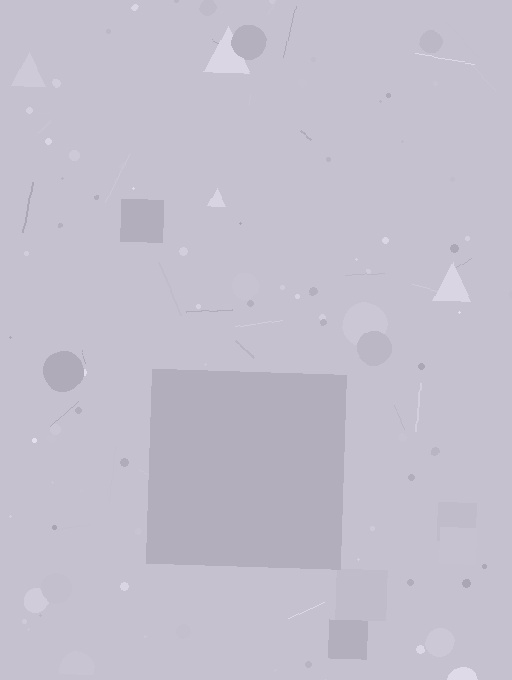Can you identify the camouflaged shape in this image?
The camouflaged shape is a square.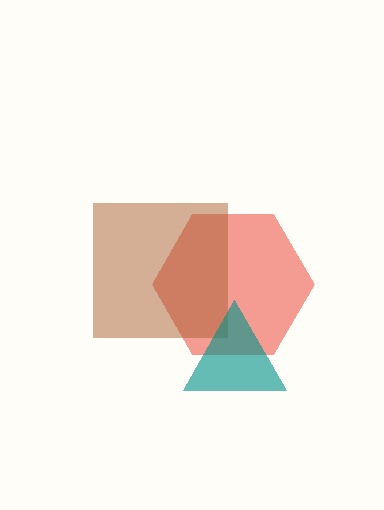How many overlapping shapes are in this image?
There are 3 overlapping shapes in the image.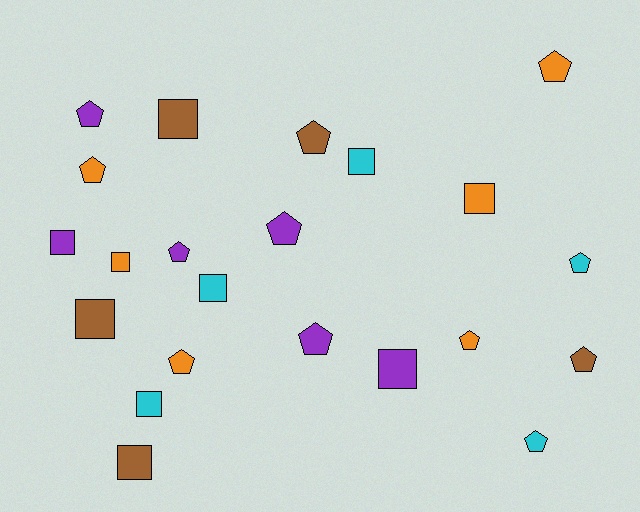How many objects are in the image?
There are 22 objects.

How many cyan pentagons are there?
There are 2 cyan pentagons.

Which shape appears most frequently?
Pentagon, with 12 objects.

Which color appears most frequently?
Orange, with 6 objects.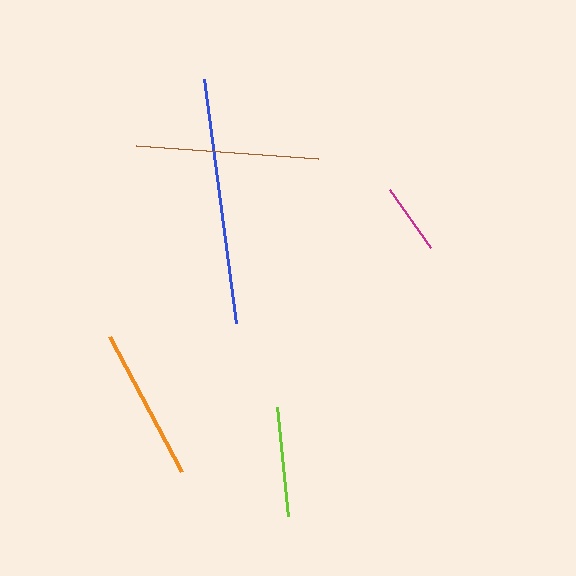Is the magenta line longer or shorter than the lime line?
The lime line is longer than the magenta line.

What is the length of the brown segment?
The brown segment is approximately 182 pixels long.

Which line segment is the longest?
The blue line is the longest at approximately 246 pixels.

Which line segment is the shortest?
The magenta line is the shortest at approximately 71 pixels.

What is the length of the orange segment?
The orange segment is approximately 153 pixels long.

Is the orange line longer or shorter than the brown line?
The brown line is longer than the orange line.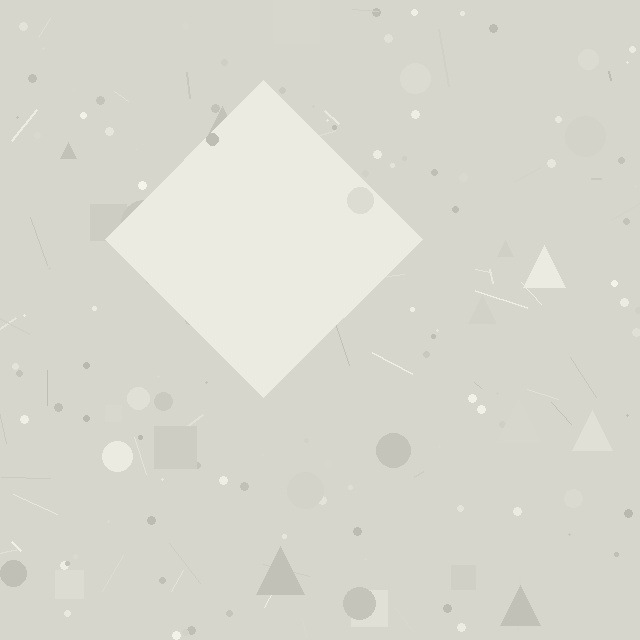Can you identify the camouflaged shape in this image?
The camouflaged shape is a diamond.